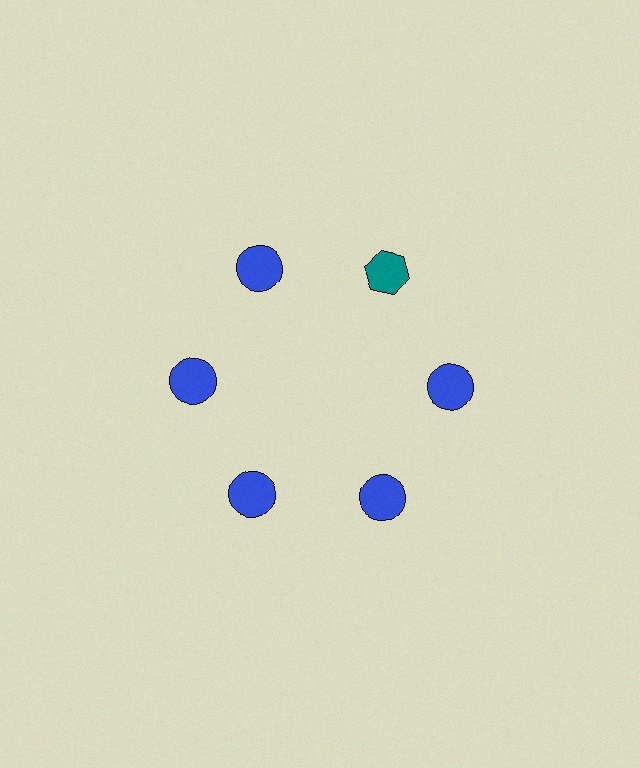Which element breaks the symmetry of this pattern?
The teal hexagon at roughly the 1 o'clock position breaks the symmetry. All other shapes are blue circles.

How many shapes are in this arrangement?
There are 6 shapes arranged in a ring pattern.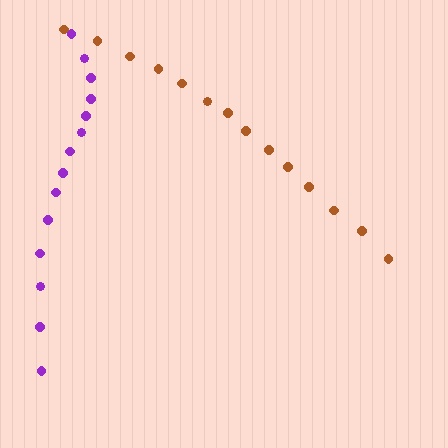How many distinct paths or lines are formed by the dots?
There are 2 distinct paths.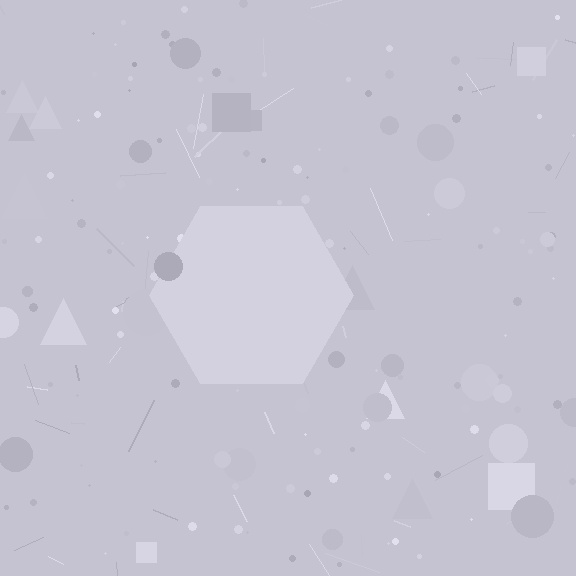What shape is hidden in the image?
A hexagon is hidden in the image.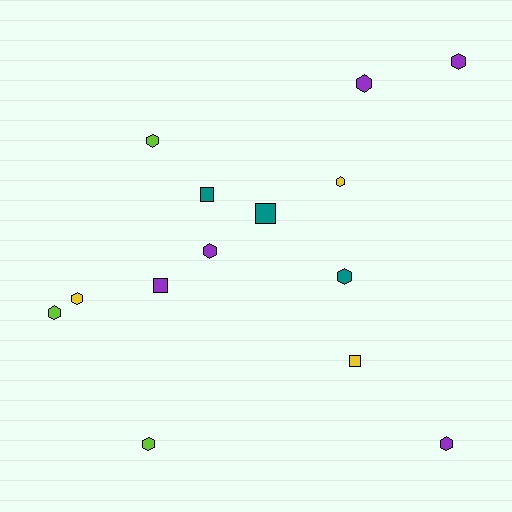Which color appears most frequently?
Purple, with 5 objects.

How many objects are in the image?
There are 14 objects.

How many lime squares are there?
There are no lime squares.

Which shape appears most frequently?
Hexagon, with 10 objects.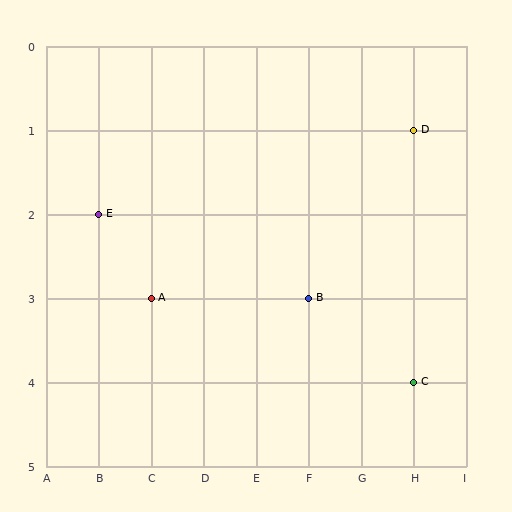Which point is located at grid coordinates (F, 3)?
Point B is at (F, 3).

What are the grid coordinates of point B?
Point B is at grid coordinates (F, 3).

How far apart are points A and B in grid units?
Points A and B are 3 columns apart.